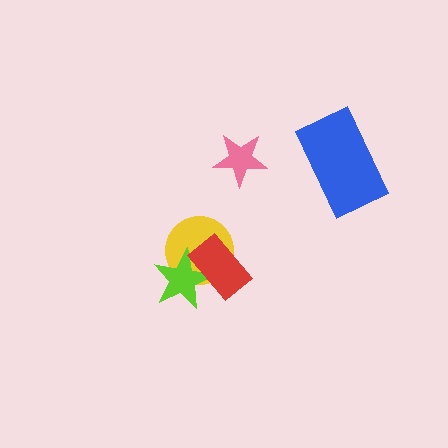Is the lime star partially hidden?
Yes, it is partially covered by another shape.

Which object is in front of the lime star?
The red rectangle is in front of the lime star.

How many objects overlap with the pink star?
0 objects overlap with the pink star.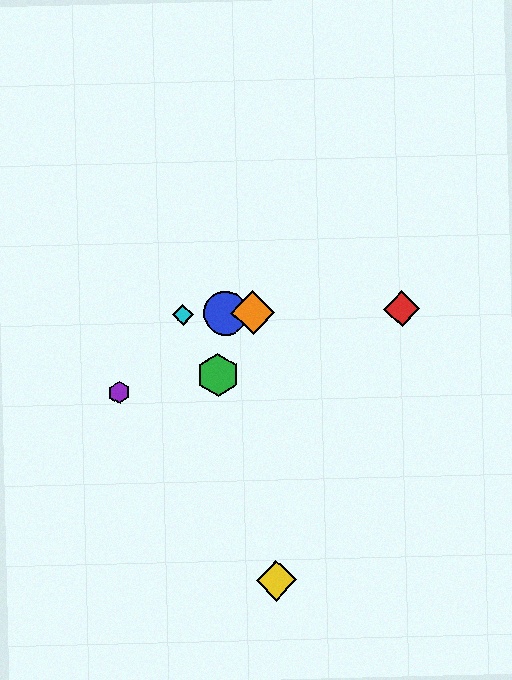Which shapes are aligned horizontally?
The red diamond, the blue circle, the orange diamond, the cyan diamond are aligned horizontally.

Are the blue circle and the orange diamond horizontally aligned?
Yes, both are at y≈313.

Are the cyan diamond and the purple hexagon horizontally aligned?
No, the cyan diamond is at y≈314 and the purple hexagon is at y≈393.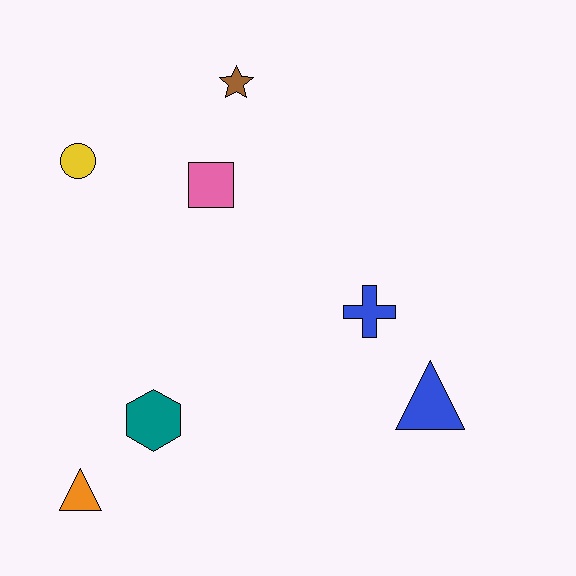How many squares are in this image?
There is 1 square.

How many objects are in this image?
There are 7 objects.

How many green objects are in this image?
There are no green objects.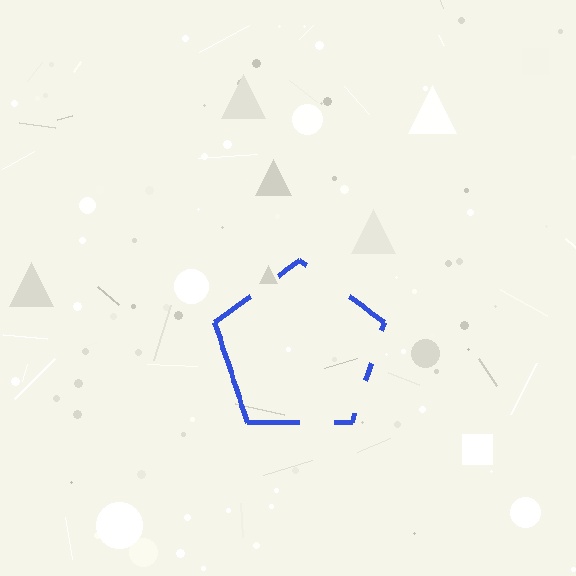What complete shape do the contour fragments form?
The contour fragments form a pentagon.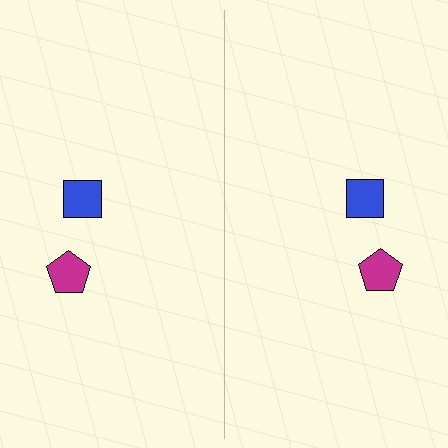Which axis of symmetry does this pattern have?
The pattern has a vertical axis of symmetry running through the center of the image.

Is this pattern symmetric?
Yes, this pattern has bilateral (reflection) symmetry.